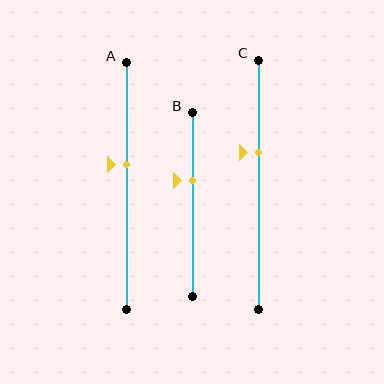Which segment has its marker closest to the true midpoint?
Segment A has its marker closest to the true midpoint.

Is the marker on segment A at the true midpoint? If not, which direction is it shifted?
No, the marker on segment A is shifted upward by about 9% of the segment length.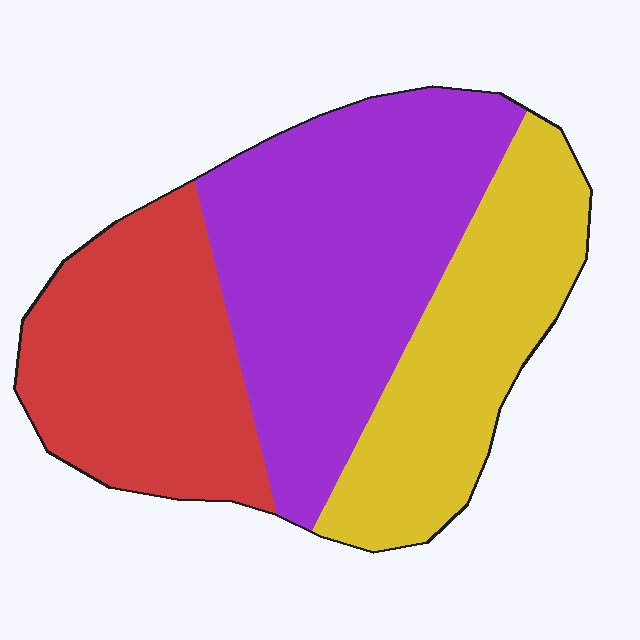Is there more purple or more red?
Purple.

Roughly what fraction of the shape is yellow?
Yellow takes up between a quarter and a half of the shape.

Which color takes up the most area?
Purple, at roughly 40%.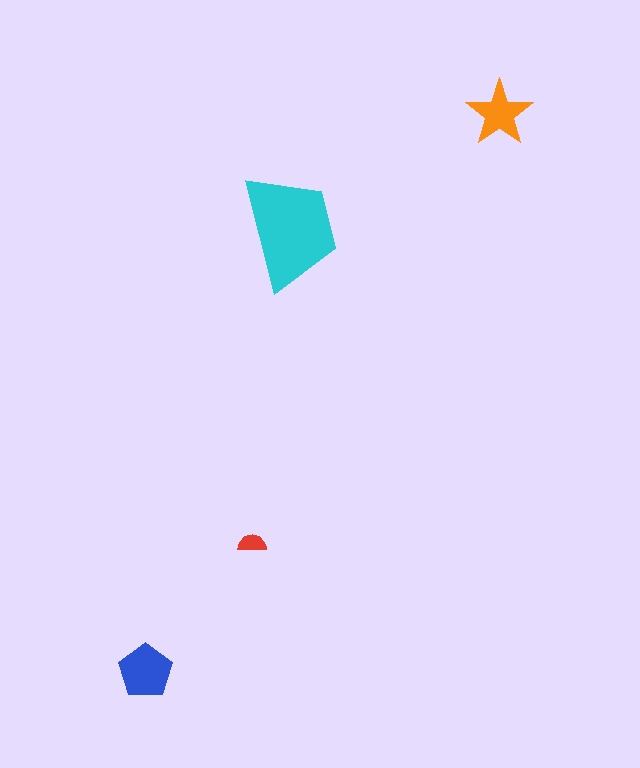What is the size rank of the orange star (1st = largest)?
3rd.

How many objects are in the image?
There are 4 objects in the image.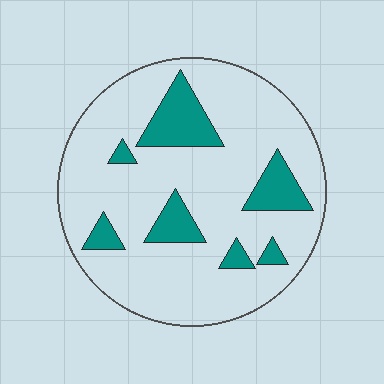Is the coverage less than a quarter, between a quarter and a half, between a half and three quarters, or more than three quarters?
Less than a quarter.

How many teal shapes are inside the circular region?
7.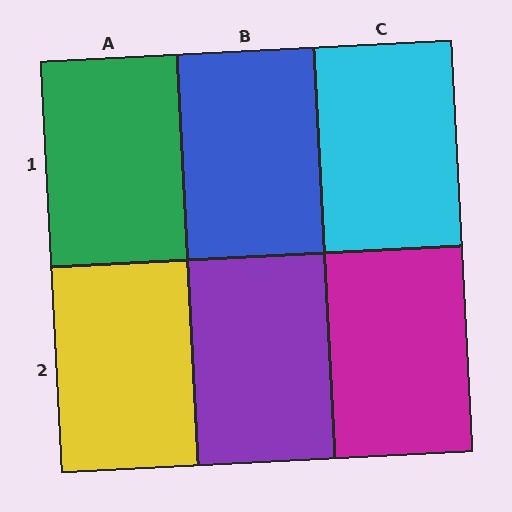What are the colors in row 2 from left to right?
Yellow, purple, magenta.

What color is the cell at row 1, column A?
Green.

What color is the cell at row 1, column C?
Cyan.